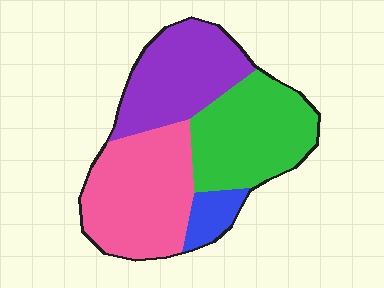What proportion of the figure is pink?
Pink takes up about one third (1/3) of the figure.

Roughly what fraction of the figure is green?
Green takes up between a sixth and a third of the figure.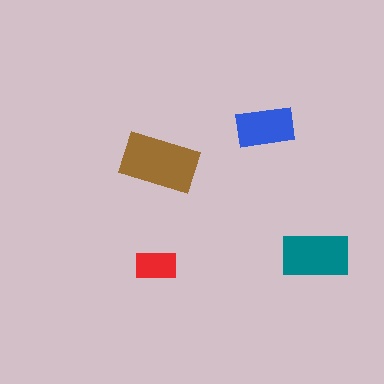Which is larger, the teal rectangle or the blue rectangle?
The teal one.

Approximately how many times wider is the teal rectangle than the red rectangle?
About 1.5 times wider.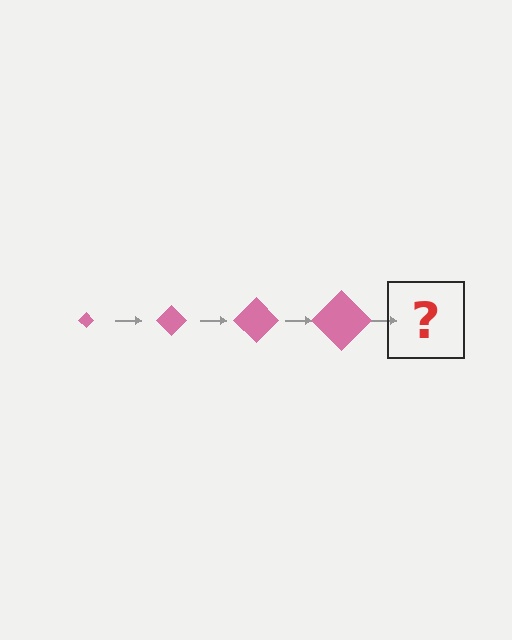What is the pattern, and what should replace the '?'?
The pattern is that the diamond gets progressively larger each step. The '?' should be a pink diamond, larger than the previous one.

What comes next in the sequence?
The next element should be a pink diamond, larger than the previous one.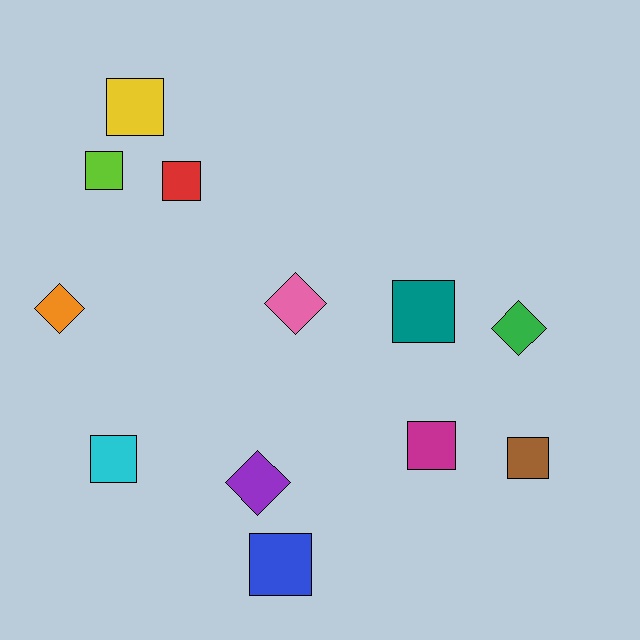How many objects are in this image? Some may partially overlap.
There are 12 objects.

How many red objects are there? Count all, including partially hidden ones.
There is 1 red object.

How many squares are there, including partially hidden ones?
There are 8 squares.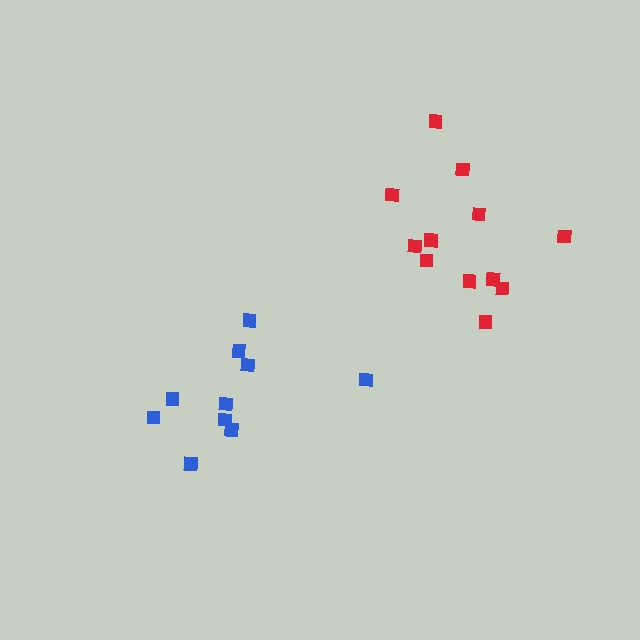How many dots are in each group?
Group 1: 10 dots, Group 2: 12 dots (22 total).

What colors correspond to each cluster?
The clusters are colored: blue, red.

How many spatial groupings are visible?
There are 2 spatial groupings.